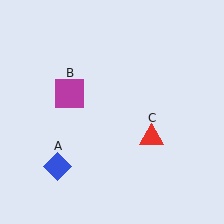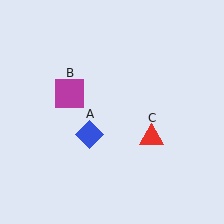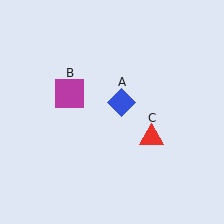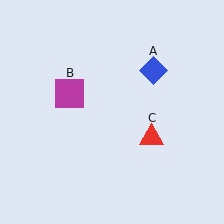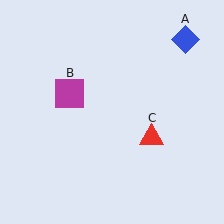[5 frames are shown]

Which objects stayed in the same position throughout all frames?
Magenta square (object B) and red triangle (object C) remained stationary.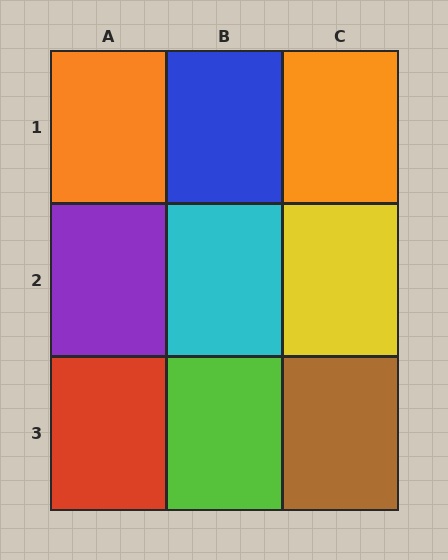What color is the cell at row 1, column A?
Orange.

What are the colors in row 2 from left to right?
Purple, cyan, yellow.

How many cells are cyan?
1 cell is cyan.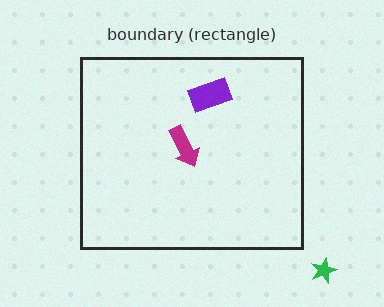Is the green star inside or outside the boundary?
Outside.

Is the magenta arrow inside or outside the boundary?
Inside.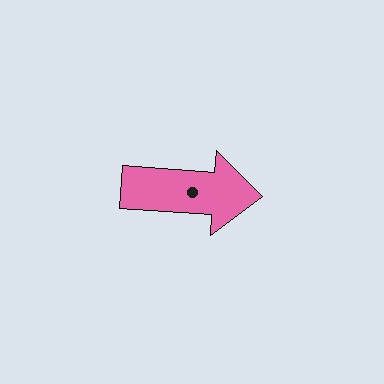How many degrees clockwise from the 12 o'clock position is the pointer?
Approximately 94 degrees.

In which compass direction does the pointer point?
East.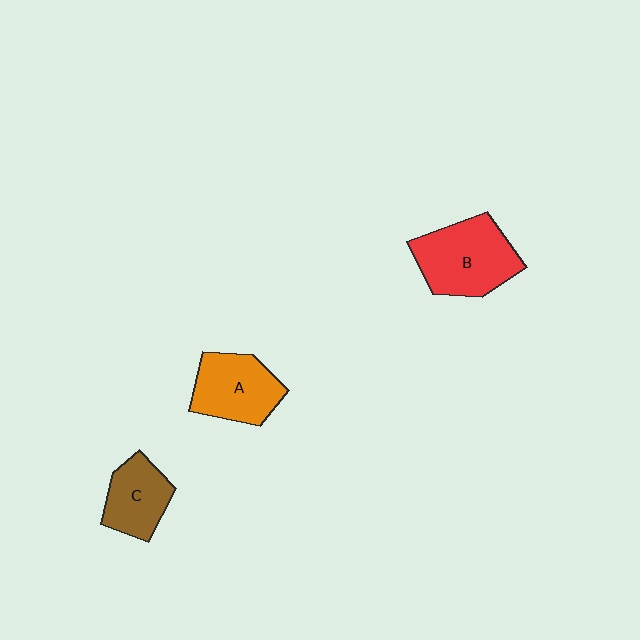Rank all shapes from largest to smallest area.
From largest to smallest: B (red), A (orange), C (brown).